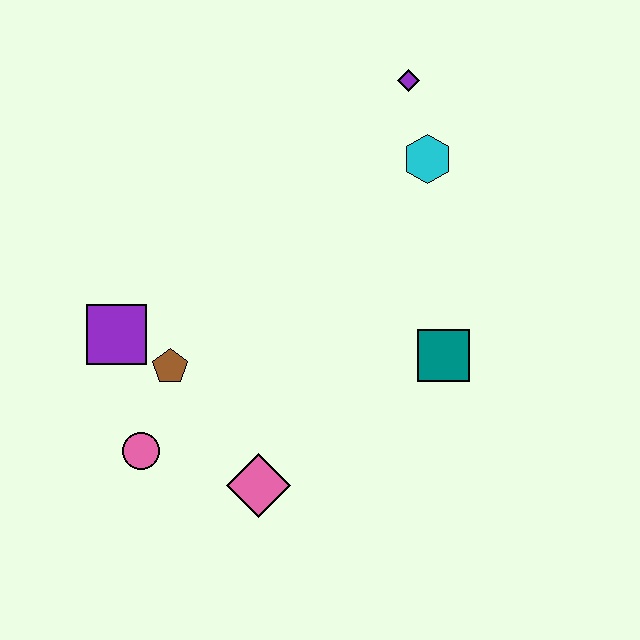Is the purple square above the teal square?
Yes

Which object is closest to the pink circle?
The brown pentagon is closest to the pink circle.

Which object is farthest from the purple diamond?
The pink circle is farthest from the purple diamond.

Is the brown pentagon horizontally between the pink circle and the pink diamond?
Yes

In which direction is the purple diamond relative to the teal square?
The purple diamond is above the teal square.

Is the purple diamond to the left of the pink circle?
No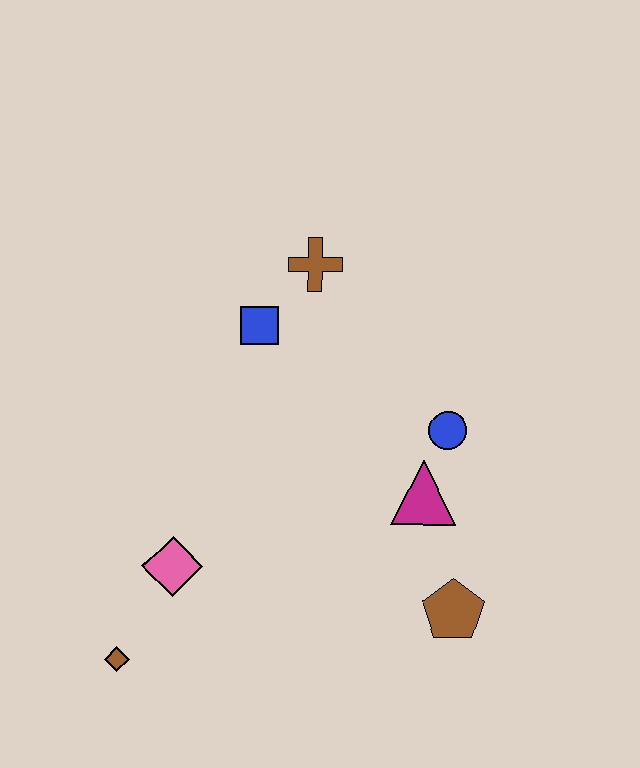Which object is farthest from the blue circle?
The brown diamond is farthest from the blue circle.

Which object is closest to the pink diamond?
The brown diamond is closest to the pink diamond.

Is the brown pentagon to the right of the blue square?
Yes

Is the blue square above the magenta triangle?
Yes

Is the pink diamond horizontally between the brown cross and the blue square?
No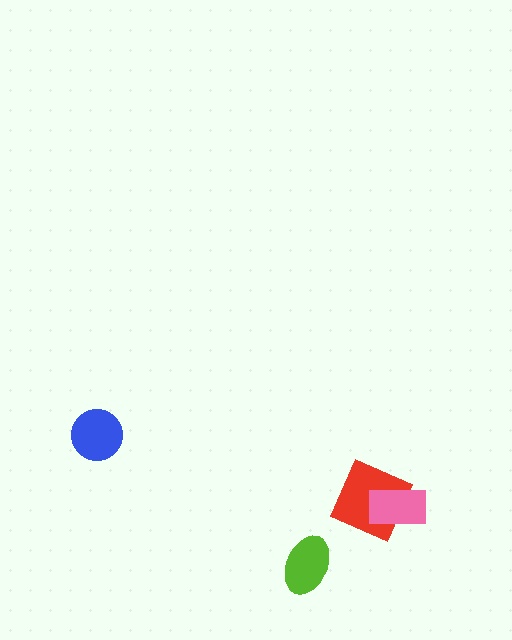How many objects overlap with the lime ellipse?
0 objects overlap with the lime ellipse.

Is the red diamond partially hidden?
Yes, it is partially covered by another shape.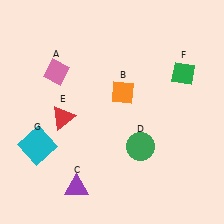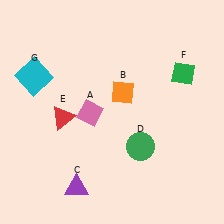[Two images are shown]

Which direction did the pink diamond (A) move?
The pink diamond (A) moved down.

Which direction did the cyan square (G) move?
The cyan square (G) moved up.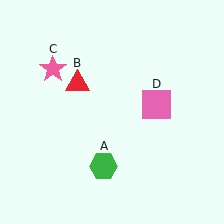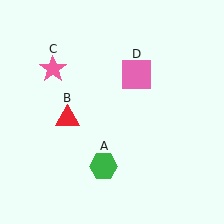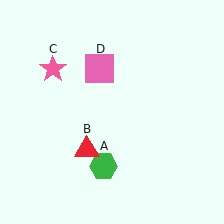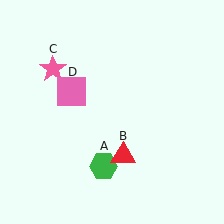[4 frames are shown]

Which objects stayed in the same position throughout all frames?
Green hexagon (object A) and pink star (object C) remained stationary.